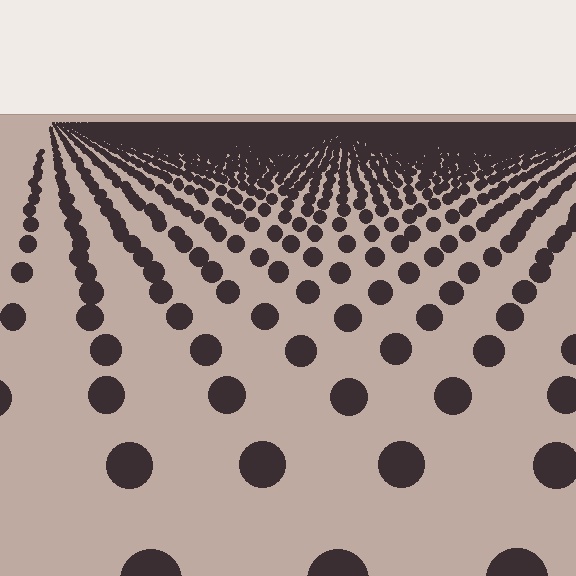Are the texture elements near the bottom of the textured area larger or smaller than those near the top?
Larger. Near the bottom, elements are closer to the viewer and appear at a bigger on-screen size.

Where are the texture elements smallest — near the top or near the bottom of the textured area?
Near the top.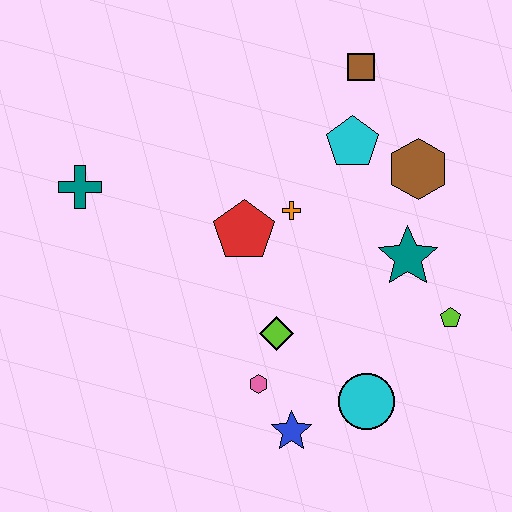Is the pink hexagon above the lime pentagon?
No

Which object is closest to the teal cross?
The red pentagon is closest to the teal cross.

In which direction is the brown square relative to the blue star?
The brown square is above the blue star.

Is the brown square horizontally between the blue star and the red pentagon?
No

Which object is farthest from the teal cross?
The lime pentagon is farthest from the teal cross.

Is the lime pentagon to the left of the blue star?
No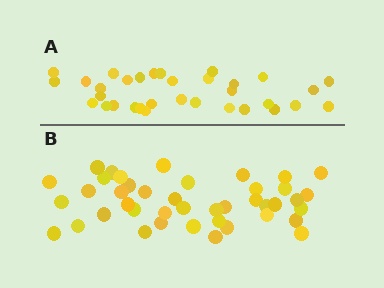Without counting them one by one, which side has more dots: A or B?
Region B (the bottom region) has more dots.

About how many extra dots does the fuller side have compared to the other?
Region B has roughly 8 or so more dots than region A.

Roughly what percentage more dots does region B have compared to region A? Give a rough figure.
About 25% more.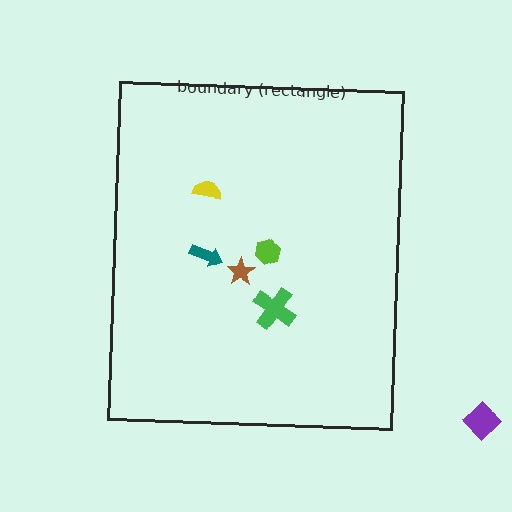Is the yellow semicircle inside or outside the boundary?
Inside.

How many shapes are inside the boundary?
5 inside, 1 outside.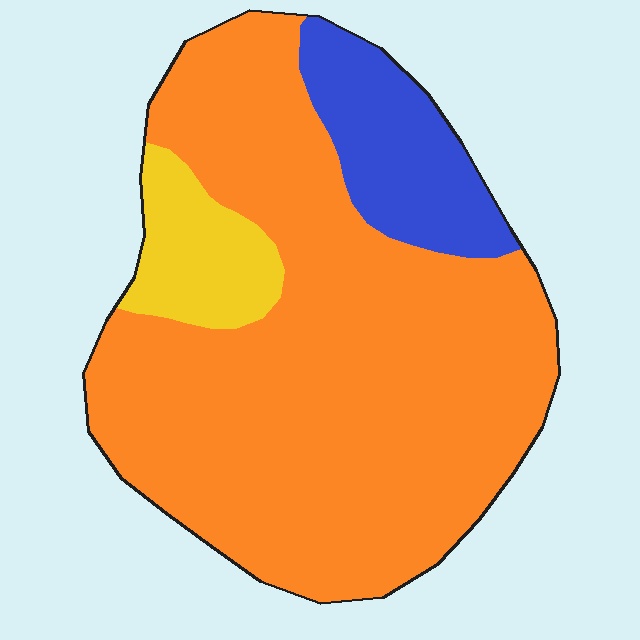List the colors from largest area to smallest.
From largest to smallest: orange, blue, yellow.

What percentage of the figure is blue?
Blue covers roughly 15% of the figure.